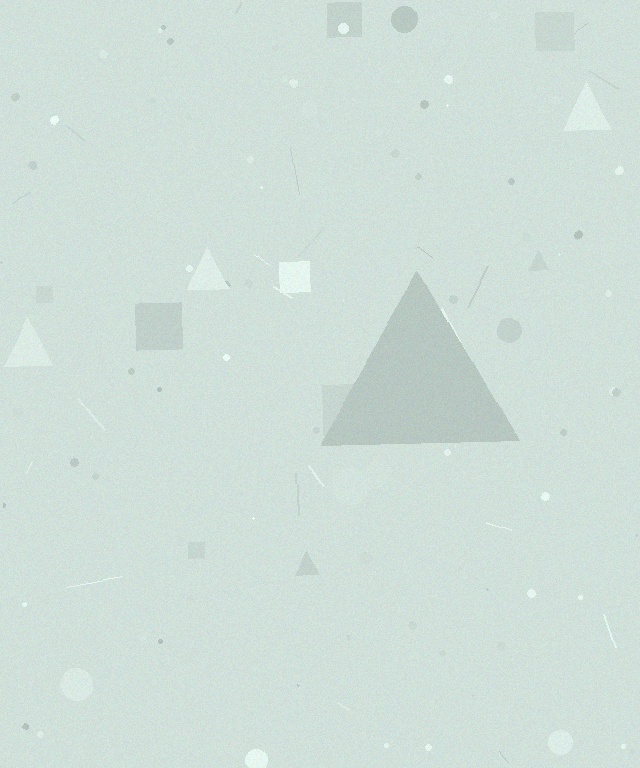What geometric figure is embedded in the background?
A triangle is embedded in the background.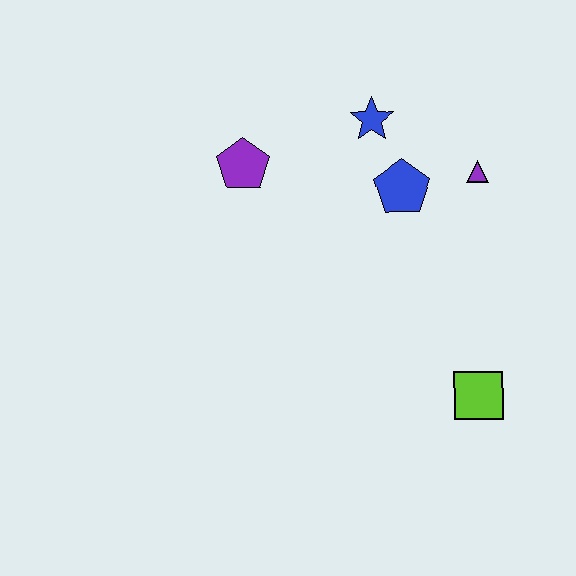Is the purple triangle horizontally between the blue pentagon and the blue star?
No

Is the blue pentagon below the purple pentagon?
Yes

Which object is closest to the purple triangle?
The blue pentagon is closest to the purple triangle.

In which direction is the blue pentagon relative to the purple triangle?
The blue pentagon is to the left of the purple triangle.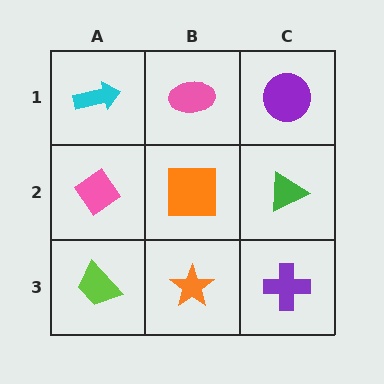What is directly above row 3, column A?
A pink diamond.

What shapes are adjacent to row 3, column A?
A pink diamond (row 2, column A), an orange star (row 3, column B).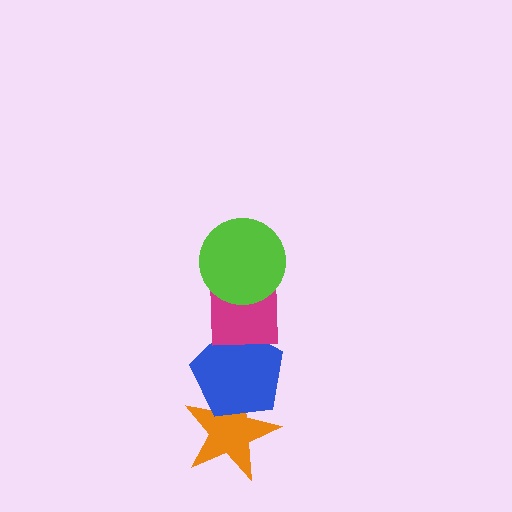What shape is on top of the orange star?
The blue pentagon is on top of the orange star.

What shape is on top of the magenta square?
The lime circle is on top of the magenta square.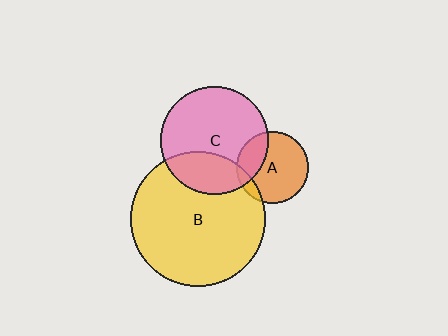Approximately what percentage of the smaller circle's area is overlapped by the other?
Approximately 30%.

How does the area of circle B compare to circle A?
Approximately 3.5 times.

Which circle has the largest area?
Circle B (yellow).